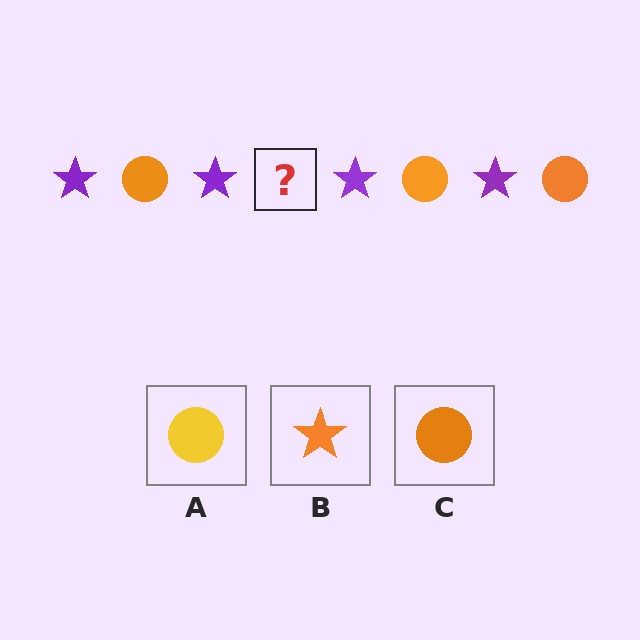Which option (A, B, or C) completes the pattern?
C.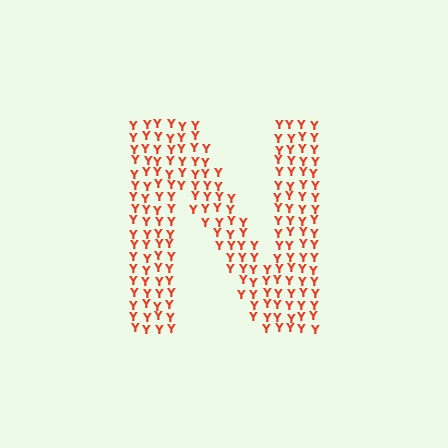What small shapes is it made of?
It is made of small letter Y's.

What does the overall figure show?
The overall figure shows the letter N.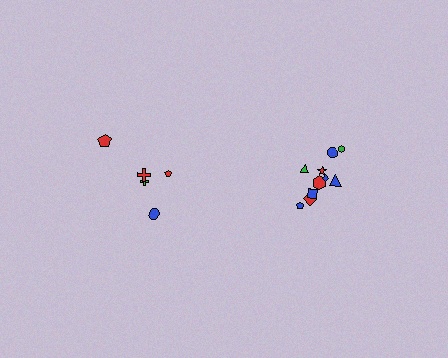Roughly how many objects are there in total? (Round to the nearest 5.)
Roughly 15 objects in total.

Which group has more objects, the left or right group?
The right group.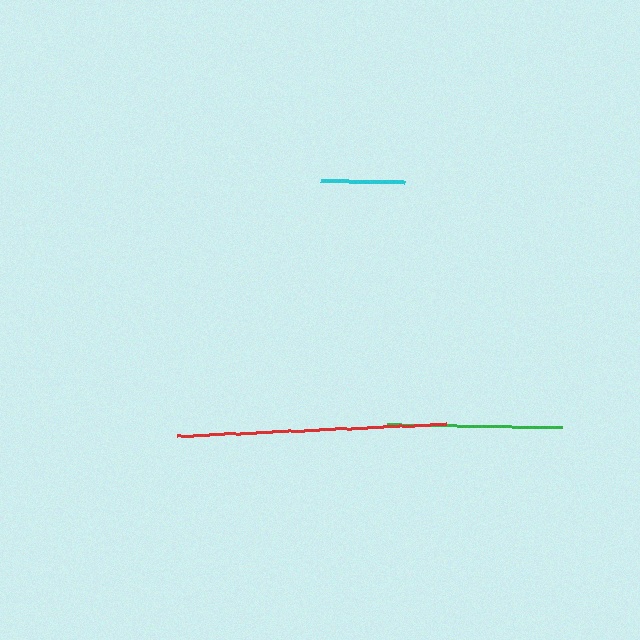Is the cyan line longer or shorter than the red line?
The red line is longer than the cyan line.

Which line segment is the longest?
The red line is the longest at approximately 269 pixels.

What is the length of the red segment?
The red segment is approximately 269 pixels long.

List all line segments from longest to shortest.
From longest to shortest: red, green, cyan.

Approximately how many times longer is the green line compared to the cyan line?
The green line is approximately 2.1 times the length of the cyan line.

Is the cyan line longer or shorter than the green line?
The green line is longer than the cyan line.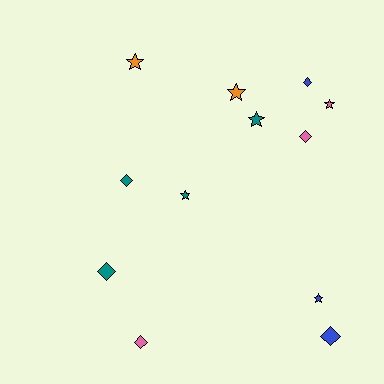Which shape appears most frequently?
Diamond, with 6 objects.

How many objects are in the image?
There are 12 objects.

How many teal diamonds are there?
There are 2 teal diamonds.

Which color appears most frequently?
Teal, with 4 objects.